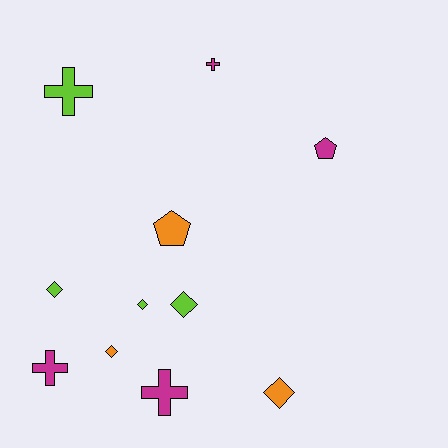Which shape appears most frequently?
Diamond, with 5 objects.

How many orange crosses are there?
There are no orange crosses.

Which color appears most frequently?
Lime, with 4 objects.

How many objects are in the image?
There are 11 objects.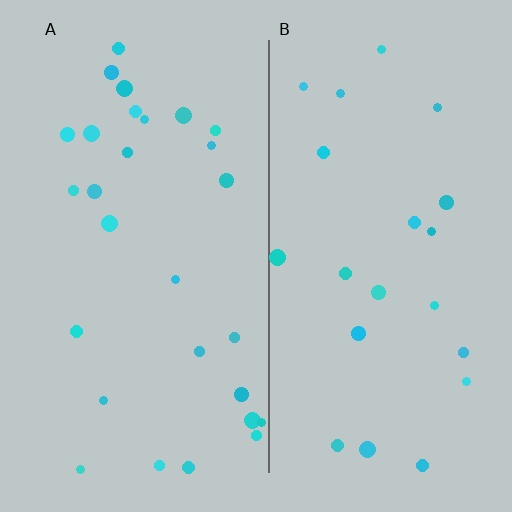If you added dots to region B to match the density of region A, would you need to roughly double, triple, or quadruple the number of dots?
Approximately double.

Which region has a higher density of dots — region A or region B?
A (the left).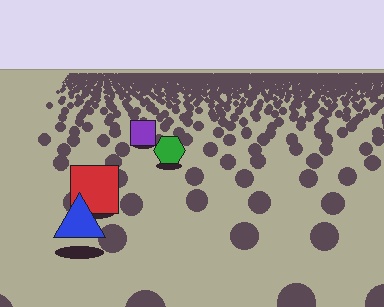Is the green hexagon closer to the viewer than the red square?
No. The red square is closer — you can tell from the texture gradient: the ground texture is coarser near it.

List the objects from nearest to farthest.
From nearest to farthest: the blue triangle, the red square, the green hexagon, the purple square.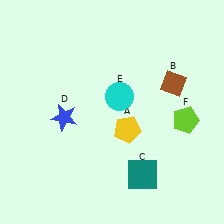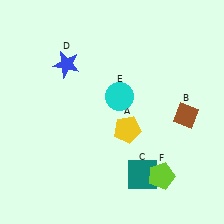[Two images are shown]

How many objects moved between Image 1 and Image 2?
3 objects moved between the two images.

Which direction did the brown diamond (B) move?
The brown diamond (B) moved down.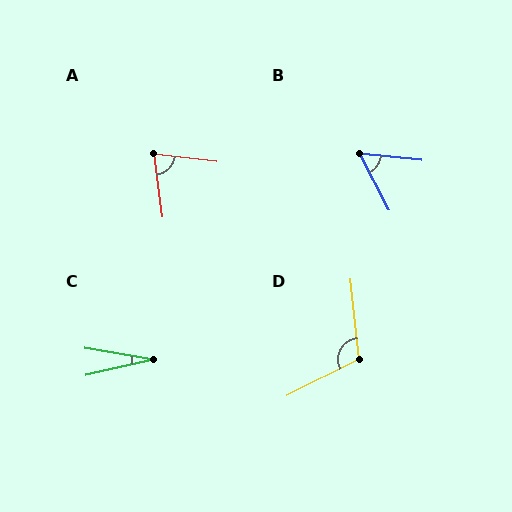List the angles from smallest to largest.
C (23°), B (57°), A (76°), D (111°).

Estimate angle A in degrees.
Approximately 76 degrees.